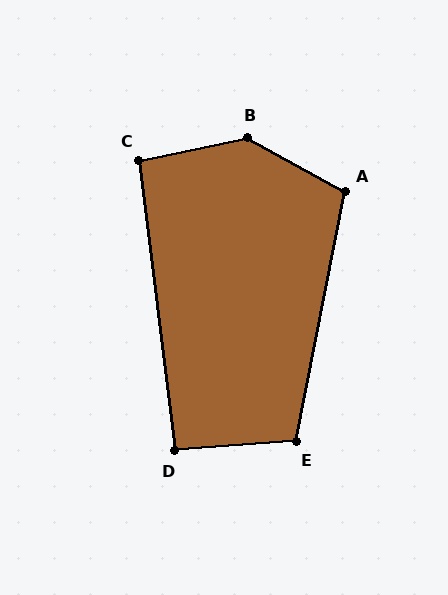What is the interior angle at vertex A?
Approximately 108 degrees (obtuse).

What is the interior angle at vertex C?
Approximately 95 degrees (approximately right).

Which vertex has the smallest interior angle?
D, at approximately 92 degrees.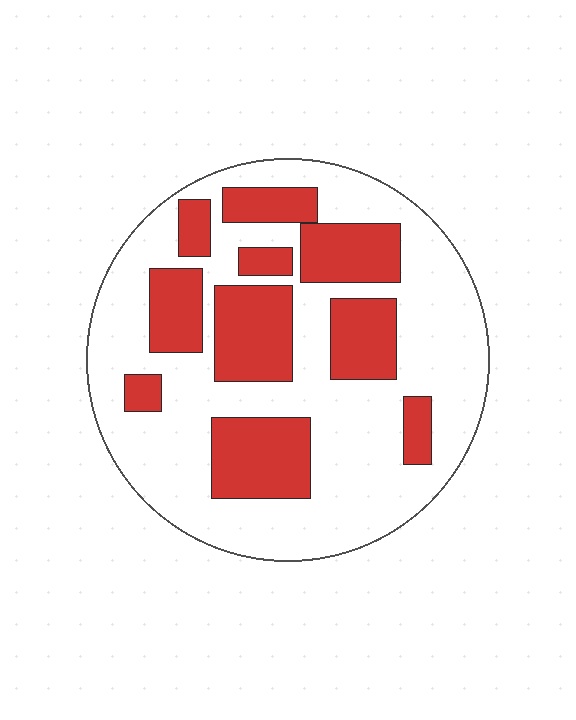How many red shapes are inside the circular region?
10.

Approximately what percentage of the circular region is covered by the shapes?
Approximately 35%.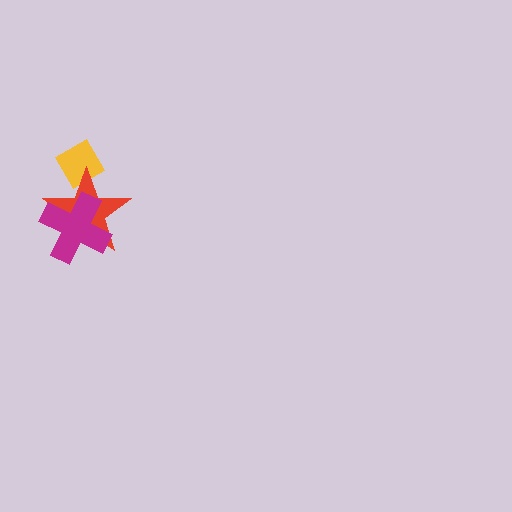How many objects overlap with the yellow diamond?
1 object overlaps with the yellow diamond.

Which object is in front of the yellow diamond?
The red star is in front of the yellow diamond.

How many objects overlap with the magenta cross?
1 object overlaps with the magenta cross.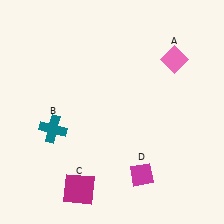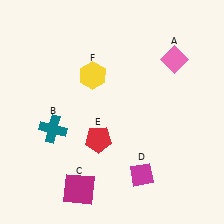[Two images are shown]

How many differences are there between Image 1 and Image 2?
There are 2 differences between the two images.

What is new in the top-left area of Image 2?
A yellow hexagon (F) was added in the top-left area of Image 2.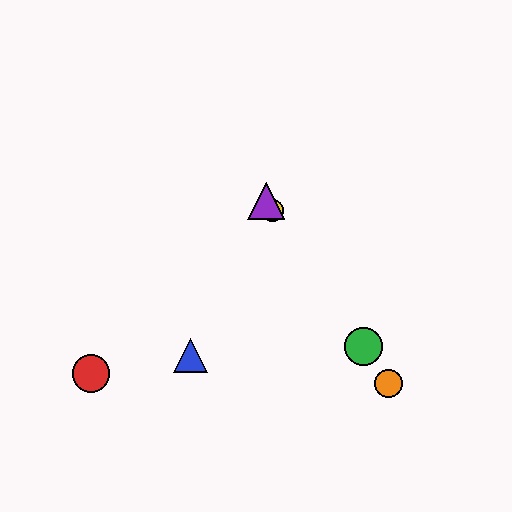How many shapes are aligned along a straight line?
4 shapes (the green circle, the yellow circle, the purple triangle, the orange circle) are aligned along a straight line.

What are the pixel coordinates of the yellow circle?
The yellow circle is at (272, 210).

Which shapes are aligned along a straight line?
The green circle, the yellow circle, the purple triangle, the orange circle are aligned along a straight line.